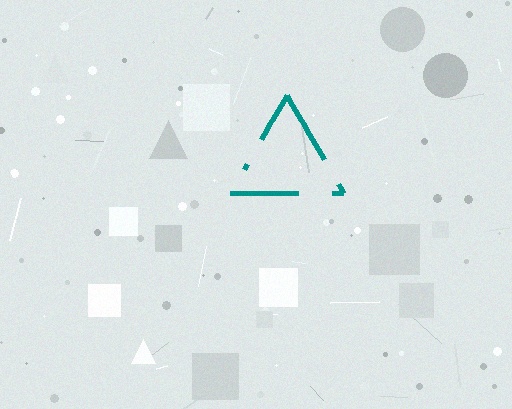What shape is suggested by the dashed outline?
The dashed outline suggests a triangle.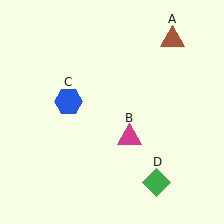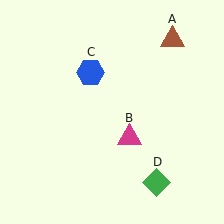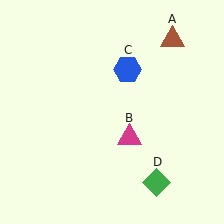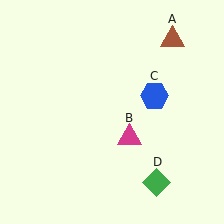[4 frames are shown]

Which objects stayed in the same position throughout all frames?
Brown triangle (object A) and magenta triangle (object B) and green diamond (object D) remained stationary.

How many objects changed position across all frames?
1 object changed position: blue hexagon (object C).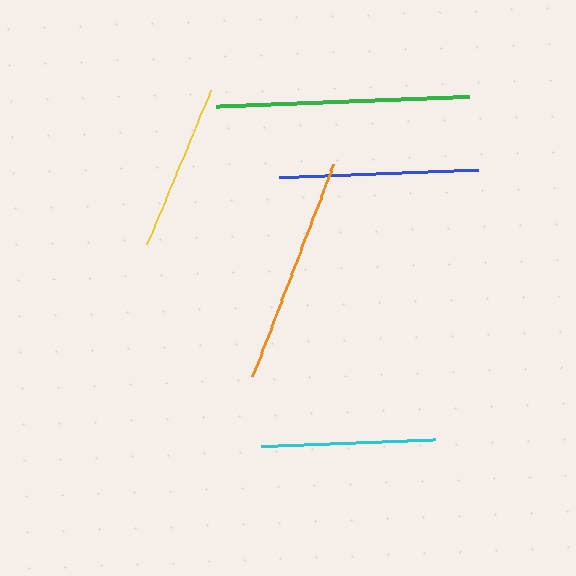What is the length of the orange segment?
The orange segment is approximately 228 pixels long.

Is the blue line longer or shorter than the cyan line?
The blue line is longer than the cyan line.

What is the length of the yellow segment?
The yellow segment is approximately 167 pixels long.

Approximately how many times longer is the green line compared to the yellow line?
The green line is approximately 1.5 times the length of the yellow line.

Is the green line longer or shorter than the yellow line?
The green line is longer than the yellow line.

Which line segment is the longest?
The green line is the longest at approximately 253 pixels.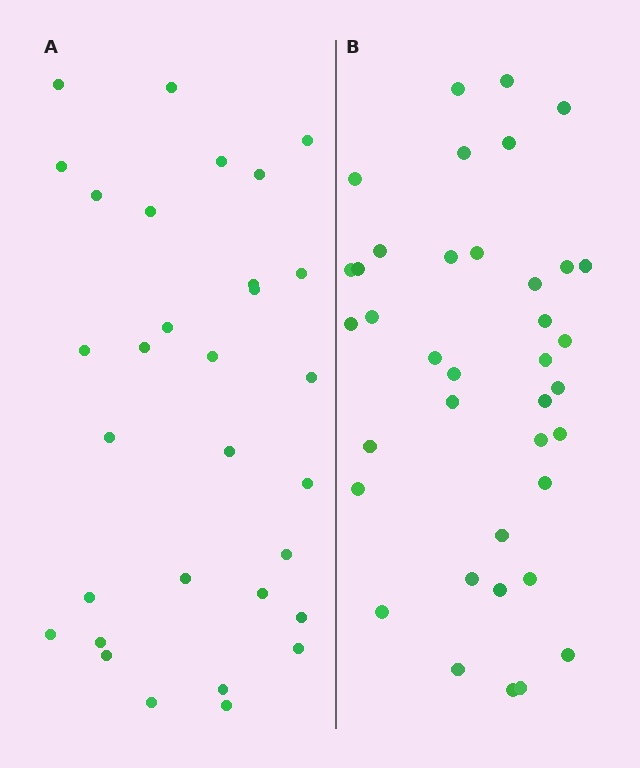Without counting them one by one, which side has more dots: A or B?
Region B (the right region) has more dots.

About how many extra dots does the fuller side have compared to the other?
Region B has roughly 8 or so more dots than region A.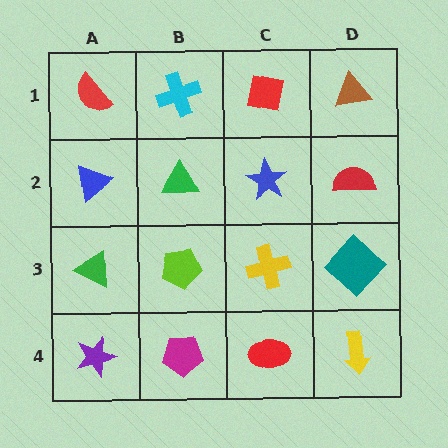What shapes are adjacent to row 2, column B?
A cyan cross (row 1, column B), a lime pentagon (row 3, column B), a blue triangle (row 2, column A), a blue star (row 2, column C).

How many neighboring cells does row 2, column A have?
3.